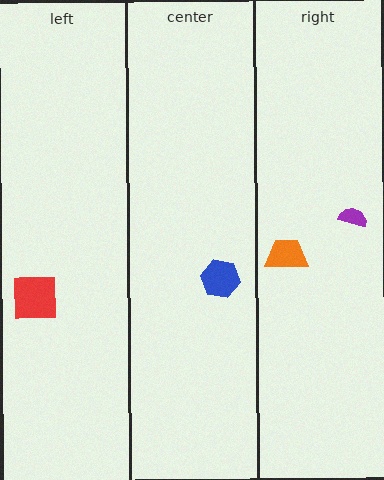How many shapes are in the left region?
1.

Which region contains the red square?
The left region.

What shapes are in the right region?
The purple semicircle, the orange trapezoid.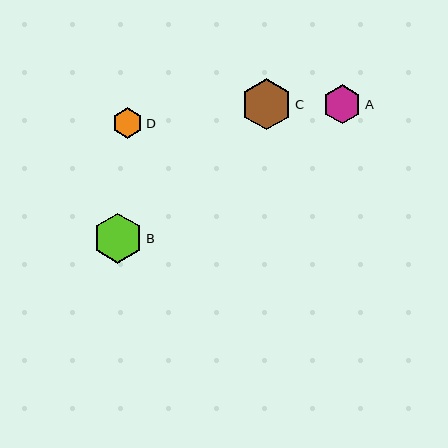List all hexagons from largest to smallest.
From largest to smallest: C, B, A, D.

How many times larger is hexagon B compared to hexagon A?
Hexagon B is approximately 1.3 times the size of hexagon A.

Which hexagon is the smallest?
Hexagon D is the smallest with a size of approximately 31 pixels.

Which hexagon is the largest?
Hexagon C is the largest with a size of approximately 51 pixels.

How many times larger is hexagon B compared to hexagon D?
Hexagon B is approximately 1.6 times the size of hexagon D.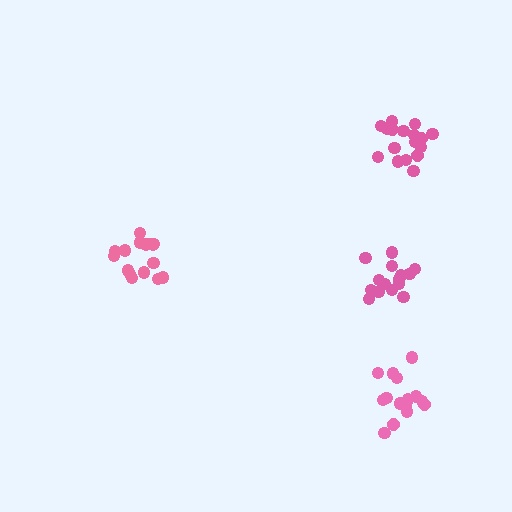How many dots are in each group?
Group 1: 16 dots, Group 2: 15 dots, Group 3: 18 dots, Group 4: 15 dots (64 total).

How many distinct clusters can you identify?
There are 4 distinct clusters.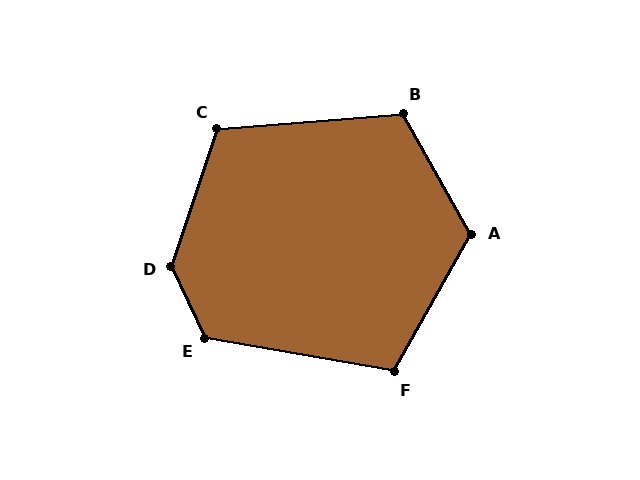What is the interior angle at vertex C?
Approximately 113 degrees (obtuse).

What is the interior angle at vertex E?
Approximately 125 degrees (obtuse).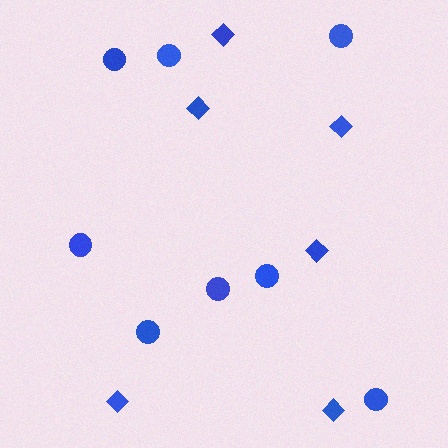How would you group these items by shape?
There are 2 groups: one group of circles (8) and one group of diamonds (6).